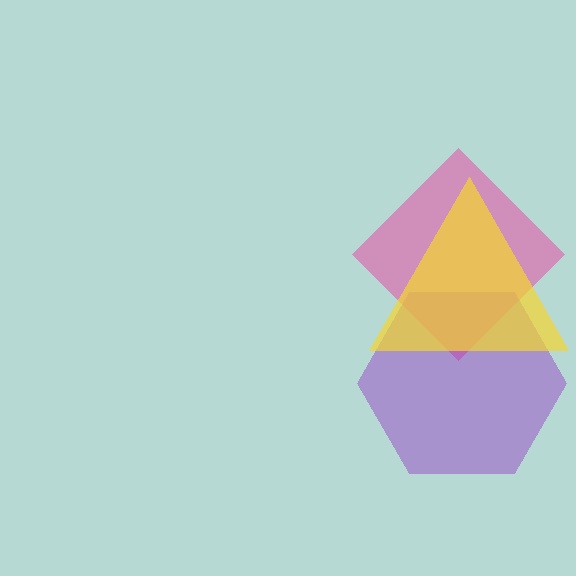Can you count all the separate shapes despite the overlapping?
Yes, there are 3 separate shapes.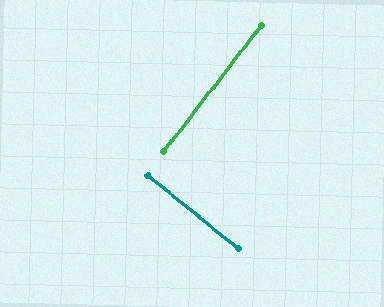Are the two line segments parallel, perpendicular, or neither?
Perpendicular — they meet at approximately 89°.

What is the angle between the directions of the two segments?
Approximately 89 degrees.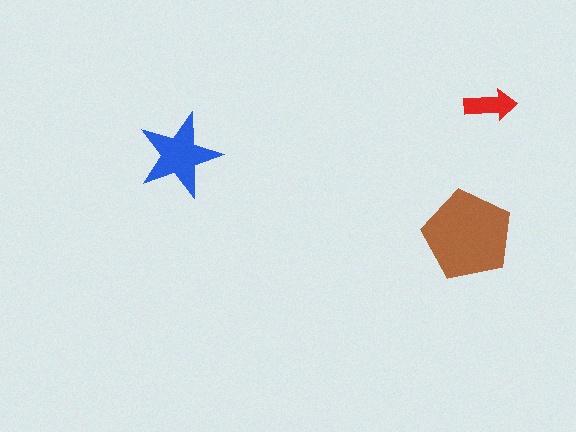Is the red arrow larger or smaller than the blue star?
Smaller.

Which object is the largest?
The brown pentagon.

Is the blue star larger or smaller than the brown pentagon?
Smaller.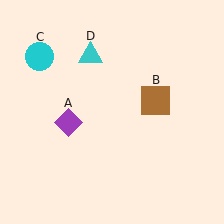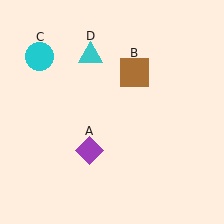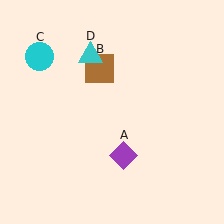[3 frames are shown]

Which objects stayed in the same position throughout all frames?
Cyan circle (object C) and cyan triangle (object D) remained stationary.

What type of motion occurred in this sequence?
The purple diamond (object A), brown square (object B) rotated counterclockwise around the center of the scene.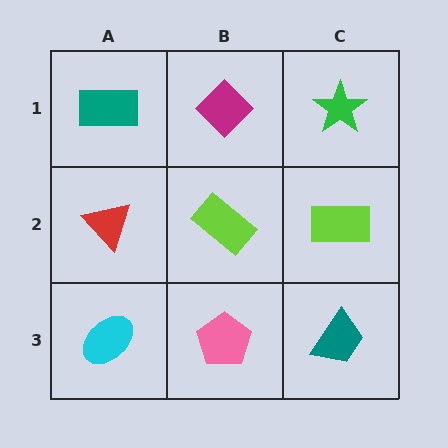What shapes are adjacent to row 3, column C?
A lime rectangle (row 2, column C), a pink pentagon (row 3, column B).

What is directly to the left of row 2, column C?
A lime rectangle.